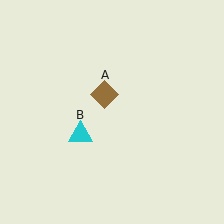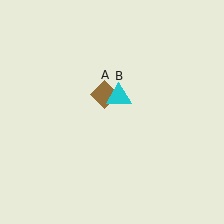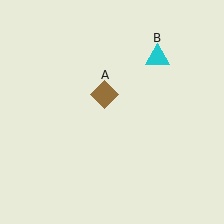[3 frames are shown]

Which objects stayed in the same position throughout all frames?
Brown diamond (object A) remained stationary.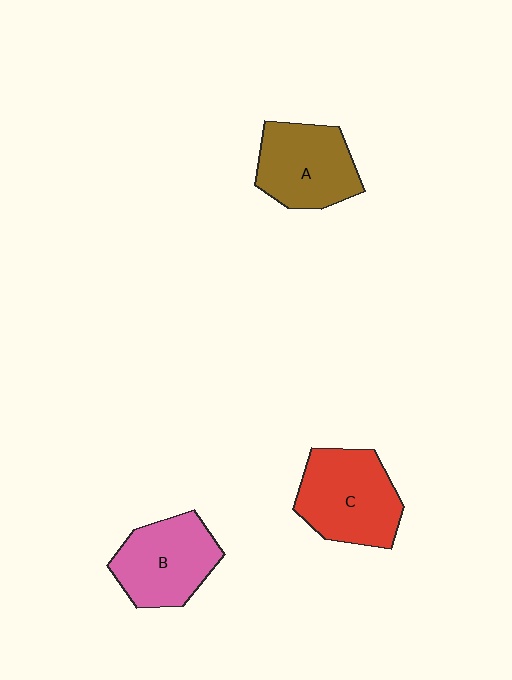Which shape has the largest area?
Shape C (red).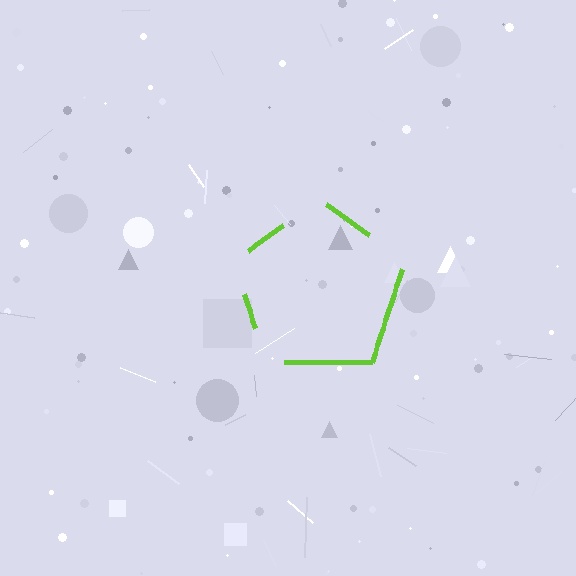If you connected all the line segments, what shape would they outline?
They would outline a pentagon.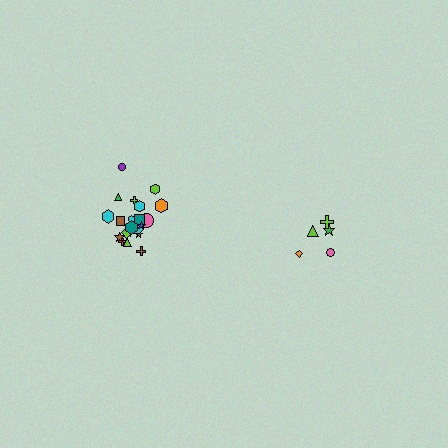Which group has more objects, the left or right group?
The left group.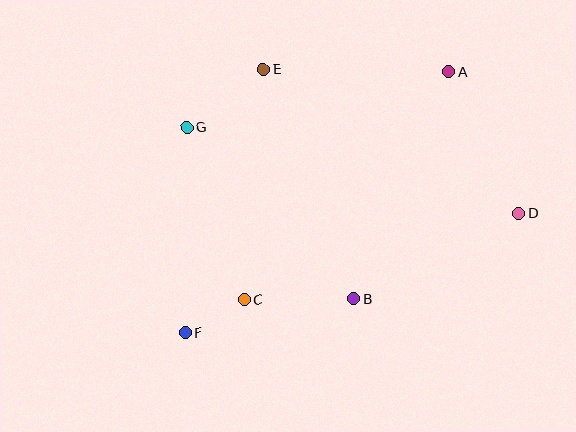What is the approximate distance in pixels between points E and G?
The distance between E and G is approximately 96 pixels.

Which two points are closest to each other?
Points C and F are closest to each other.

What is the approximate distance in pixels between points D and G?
The distance between D and G is approximately 343 pixels.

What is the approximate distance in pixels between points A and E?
The distance between A and E is approximately 185 pixels.